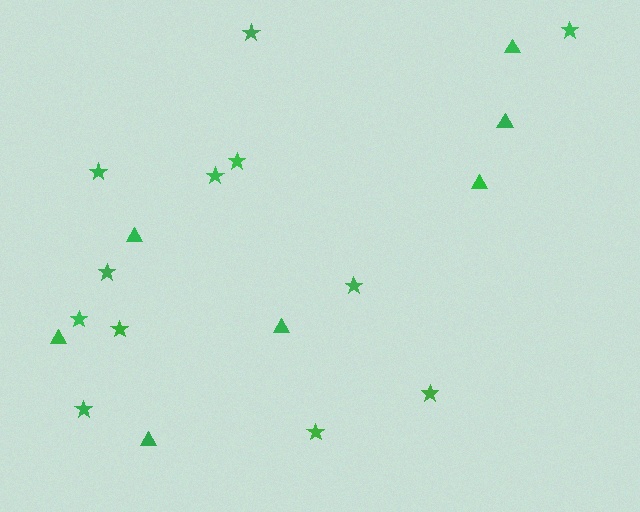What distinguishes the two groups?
There are 2 groups: one group of triangles (7) and one group of stars (12).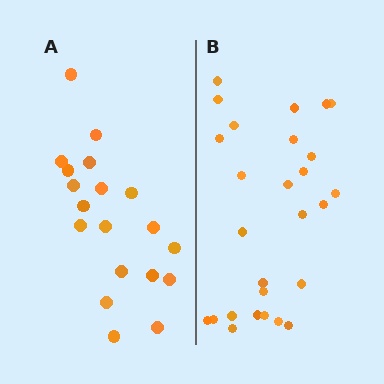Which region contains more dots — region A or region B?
Region B (the right region) has more dots.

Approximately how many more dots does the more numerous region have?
Region B has roughly 8 or so more dots than region A.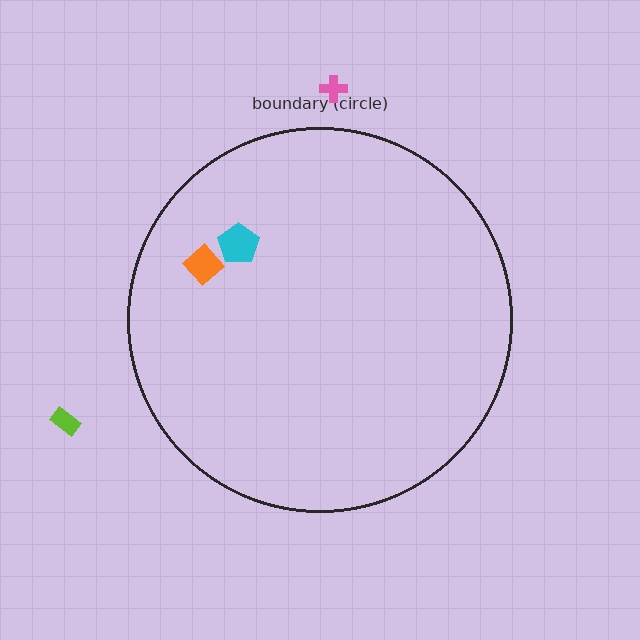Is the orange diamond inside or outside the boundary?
Inside.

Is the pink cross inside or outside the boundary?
Outside.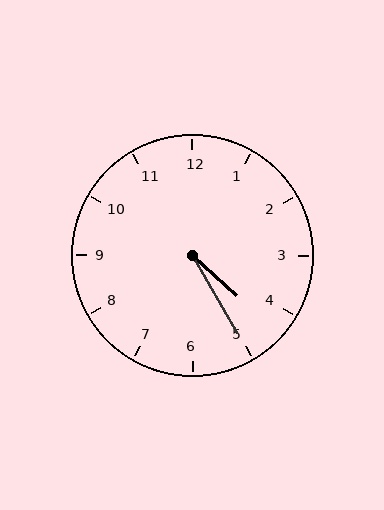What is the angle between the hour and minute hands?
Approximately 18 degrees.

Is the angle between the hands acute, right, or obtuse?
It is acute.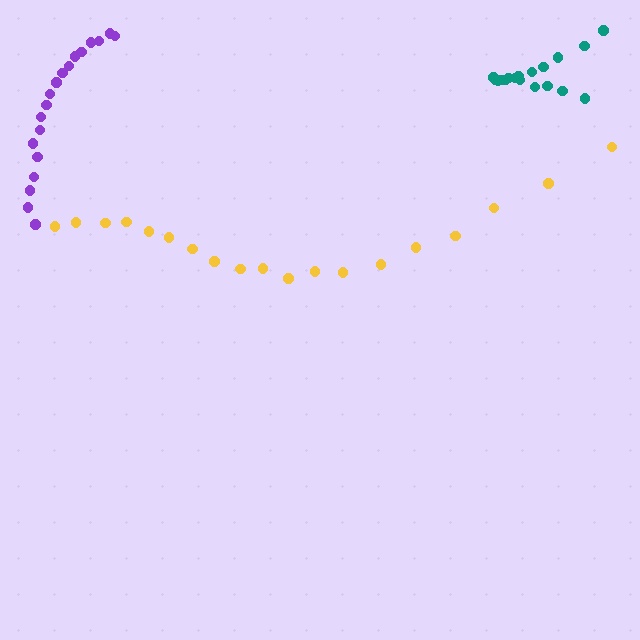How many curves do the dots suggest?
There are 3 distinct paths.